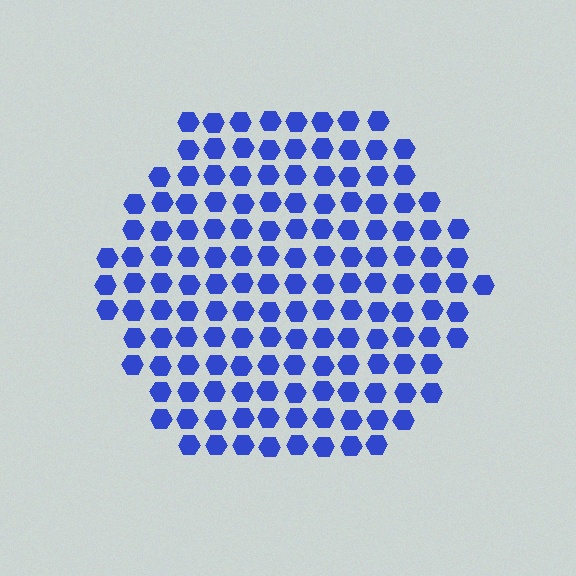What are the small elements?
The small elements are hexagons.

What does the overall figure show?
The overall figure shows a hexagon.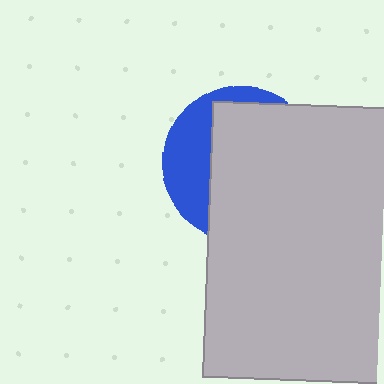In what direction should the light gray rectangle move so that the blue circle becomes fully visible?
The light gray rectangle should move right. That is the shortest direction to clear the overlap and leave the blue circle fully visible.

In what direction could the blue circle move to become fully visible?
The blue circle could move left. That would shift it out from behind the light gray rectangle entirely.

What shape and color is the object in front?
The object in front is a light gray rectangle.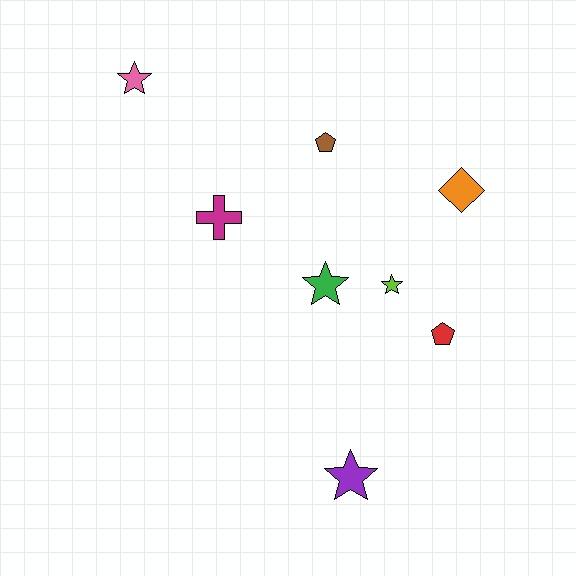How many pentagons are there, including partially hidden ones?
There are 2 pentagons.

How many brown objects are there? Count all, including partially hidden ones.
There is 1 brown object.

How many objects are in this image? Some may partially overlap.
There are 8 objects.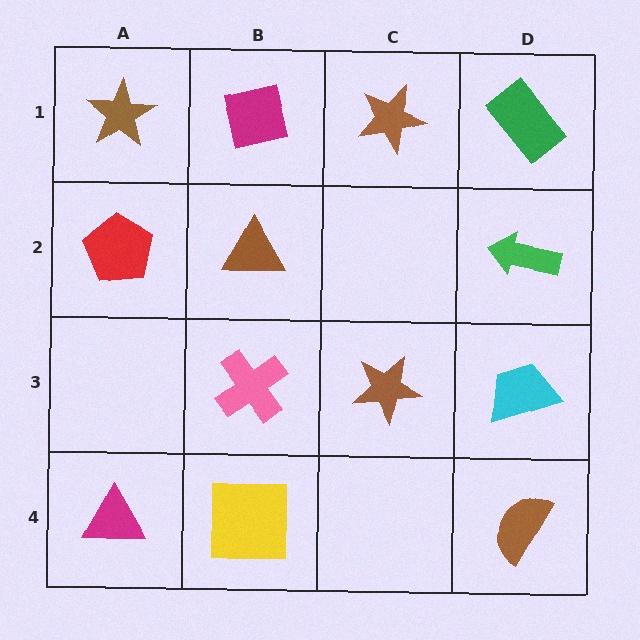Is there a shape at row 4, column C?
No, that cell is empty.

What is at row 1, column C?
A brown star.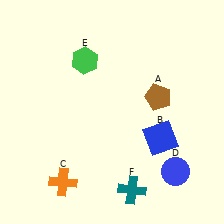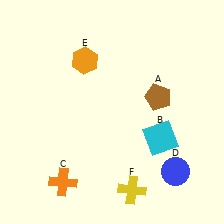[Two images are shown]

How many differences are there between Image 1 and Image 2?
There are 3 differences between the two images.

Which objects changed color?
B changed from blue to cyan. E changed from green to orange. F changed from teal to yellow.